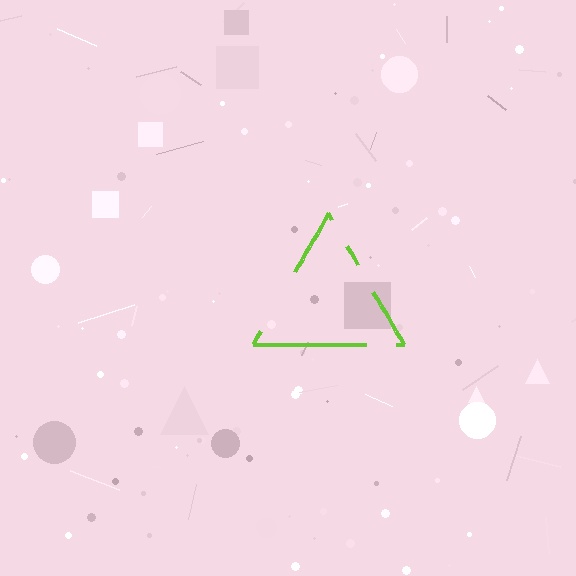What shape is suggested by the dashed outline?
The dashed outline suggests a triangle.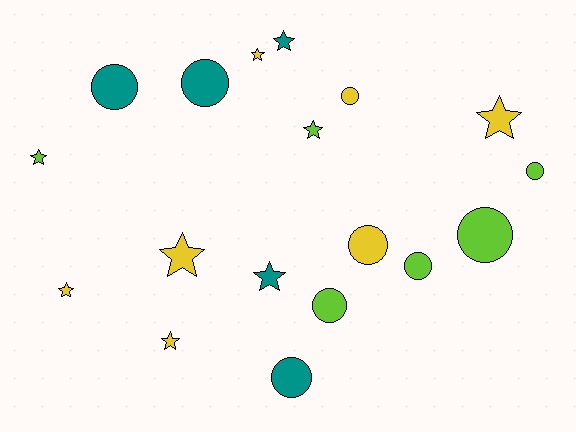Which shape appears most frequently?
Circle, with 9 objects.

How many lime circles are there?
There are 4 lime circles.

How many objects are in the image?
There are 18 objects.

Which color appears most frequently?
Yellow, with 7 objects.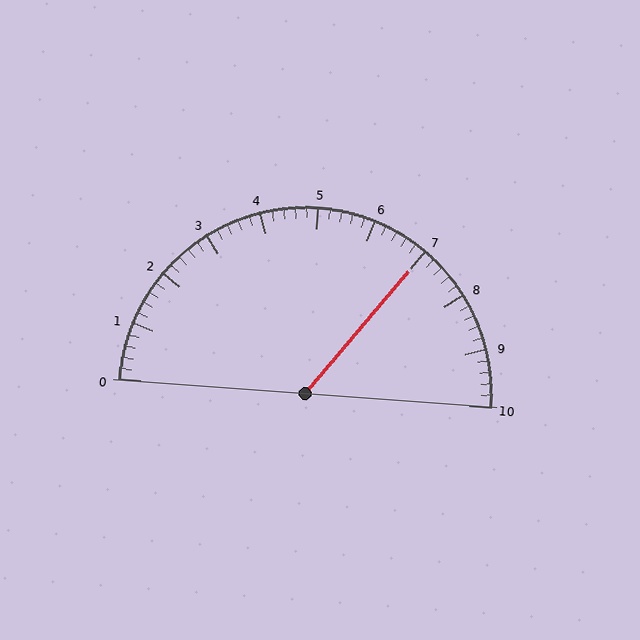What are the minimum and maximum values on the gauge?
The gauge ranges from 0 to 10.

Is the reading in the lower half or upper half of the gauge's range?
The reading is in the upper half of the range (0 to 10).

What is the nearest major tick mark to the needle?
The nearest major tick mark is 7.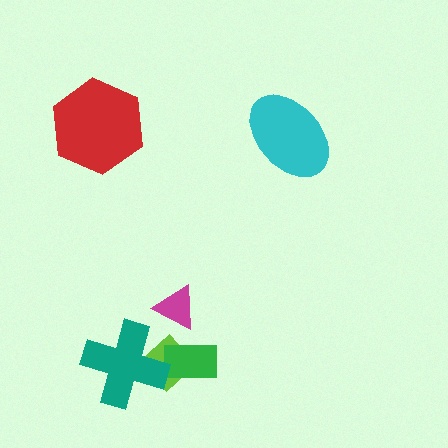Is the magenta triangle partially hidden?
No, no other shape covers it.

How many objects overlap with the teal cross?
1 object overlaps with the teal cross.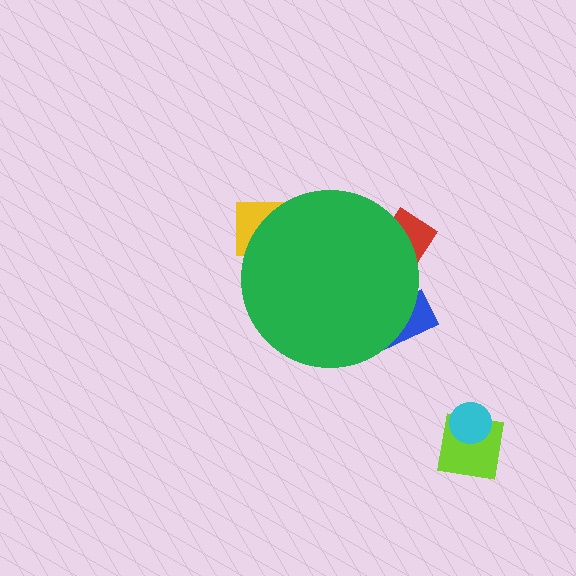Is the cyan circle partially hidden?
No, the cyan circle is fully visible.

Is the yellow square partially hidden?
Yes, the yellow square is partially hidden behind the green circle.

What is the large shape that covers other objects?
A green circle.